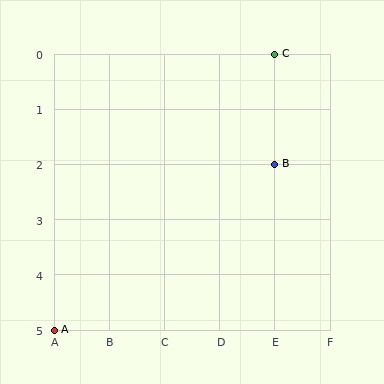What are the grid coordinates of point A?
Point A is at grid coordinates (A, 5).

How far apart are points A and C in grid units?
Points A and C are 4 columns and 5 rows apart (about 6.4 grid units diagonally).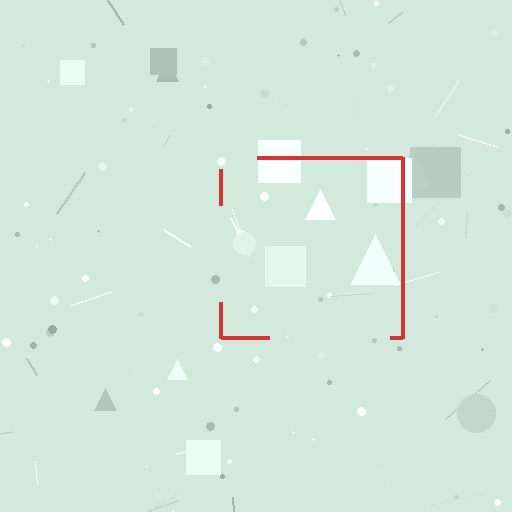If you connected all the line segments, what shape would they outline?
They would outline a square.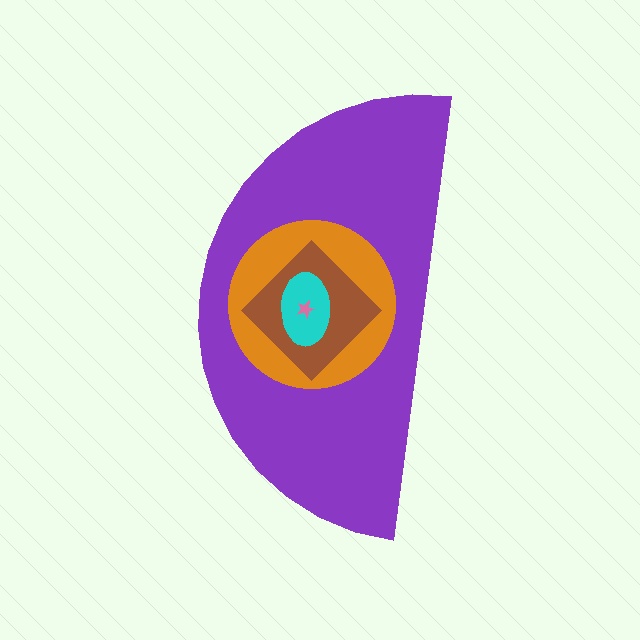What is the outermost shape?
The purple semicircle.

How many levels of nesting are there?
5.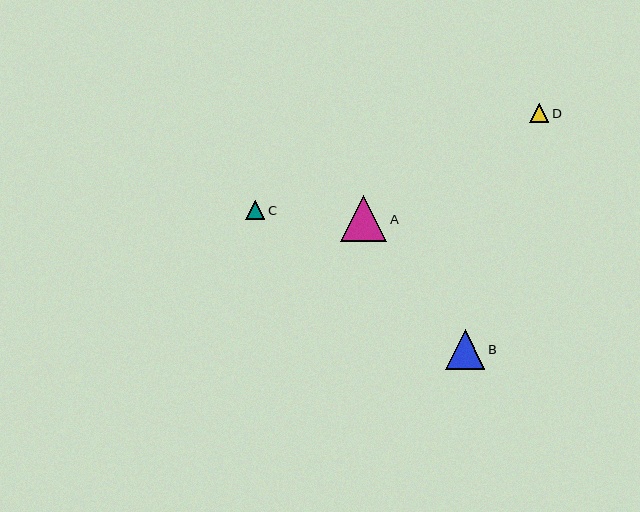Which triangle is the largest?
Triangle A is the largest with a size of approximately 47 pixels.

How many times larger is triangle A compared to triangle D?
Triangle A is approximately 2.5 times the size of triangle D.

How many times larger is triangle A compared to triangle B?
Triangle A is approximately 1.2 times the size of triangle B.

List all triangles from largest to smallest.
From largest to smallest: A, B, C, D.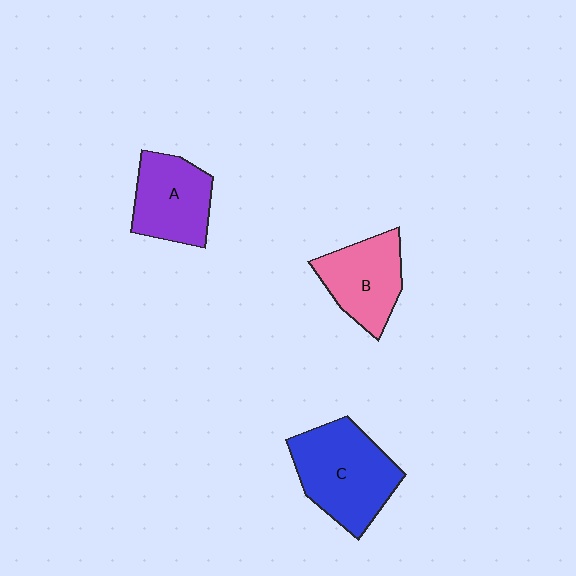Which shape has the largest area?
Shape C (blue).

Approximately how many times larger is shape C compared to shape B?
Approximately 1.4 times.